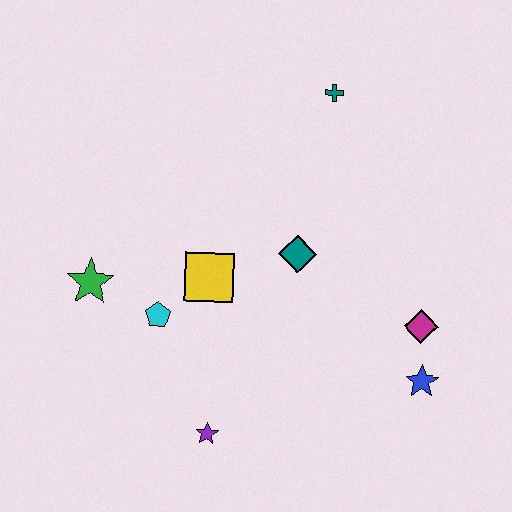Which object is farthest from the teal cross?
The purple star is farthest from the teal cross.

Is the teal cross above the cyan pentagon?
Yes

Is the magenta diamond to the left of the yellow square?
No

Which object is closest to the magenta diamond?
The blue star is closest to the magenta diamond.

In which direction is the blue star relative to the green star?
The blue star is to the right of the green star.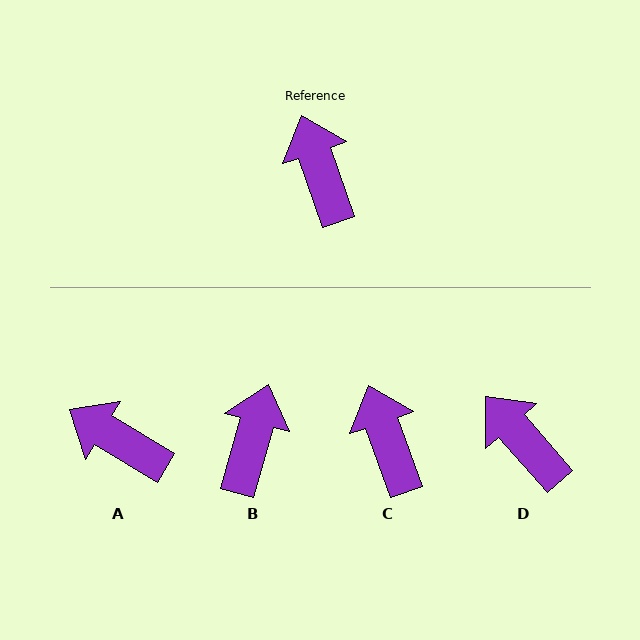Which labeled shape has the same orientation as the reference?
C.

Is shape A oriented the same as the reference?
No, it is off by about 40 degrees.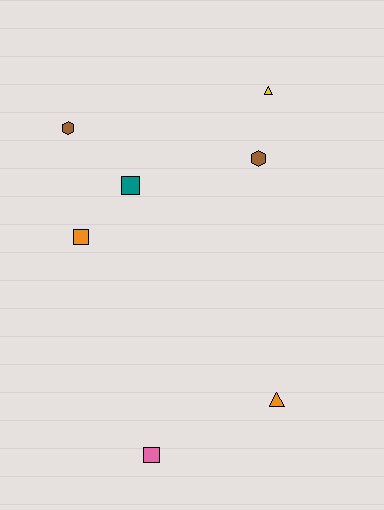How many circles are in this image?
There are no circles.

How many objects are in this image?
There are 7 objects.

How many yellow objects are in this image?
There is 1 yellow object.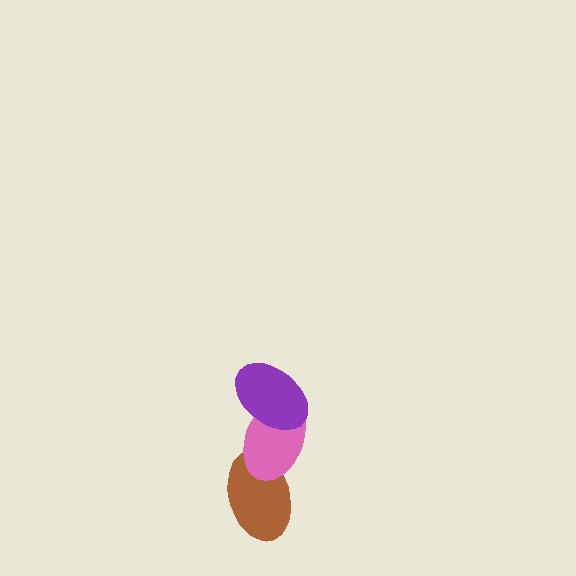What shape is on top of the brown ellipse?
The pink ellipse is on top of the brown ellipse.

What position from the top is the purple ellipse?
The purple ellipse is 1st from the top.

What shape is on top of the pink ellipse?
The purple ellipse is on top of the pink ellipse.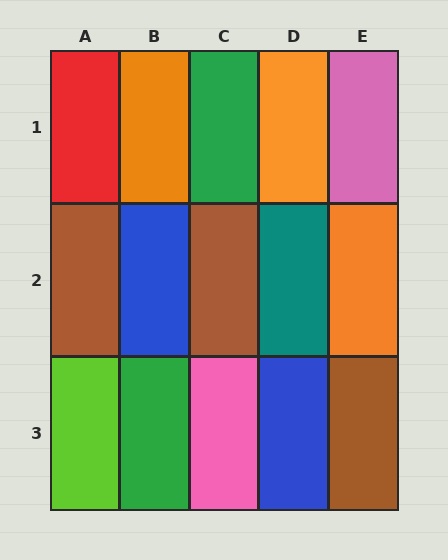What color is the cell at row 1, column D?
Orange.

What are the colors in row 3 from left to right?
Lime, green, pink, blue, brown.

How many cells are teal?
1 cell is teal.